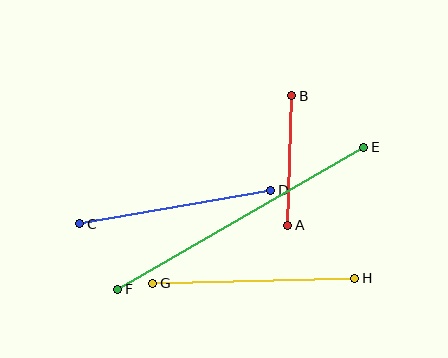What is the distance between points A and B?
The distance is approximately 130 pixels.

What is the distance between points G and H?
The distance is approximately 202 pixels.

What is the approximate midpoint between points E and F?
The midpoint is at approximately (241, 218) pixels.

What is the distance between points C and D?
The distance is approximately 194 pixels.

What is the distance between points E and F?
The distance is approximately 284 pixels.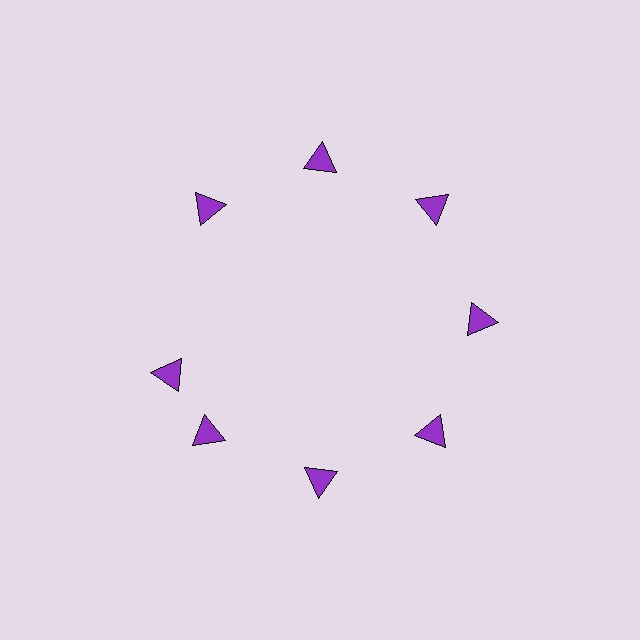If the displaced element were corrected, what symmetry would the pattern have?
It would have 8-fold rotational symmetry — the pattern would map onto itself every 45 degrees.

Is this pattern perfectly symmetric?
No. The 8 purple triangles are arranged in a ring, but one element near the 9 o'clock position is rotated out of alignment along the ring, breaking the 8-fold rotational symmetry.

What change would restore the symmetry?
The symmetry would be restored by rotating it back into even spacing with its neighbors so that all 8 triangles sit at equal angles and equal distance from the center.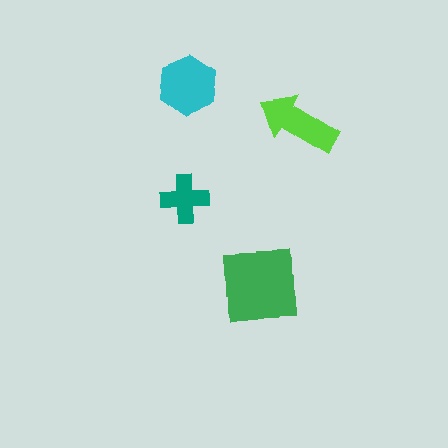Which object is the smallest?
The teal cross.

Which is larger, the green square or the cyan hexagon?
The green square.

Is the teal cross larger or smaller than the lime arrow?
Smaller.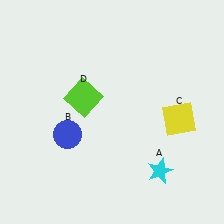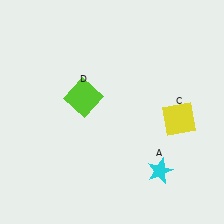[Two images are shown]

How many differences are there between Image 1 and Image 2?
There is 1 difference between the two images.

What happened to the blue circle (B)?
The blue circle (B) was removed in Image 2. It was in the bottom-left area of Image 1.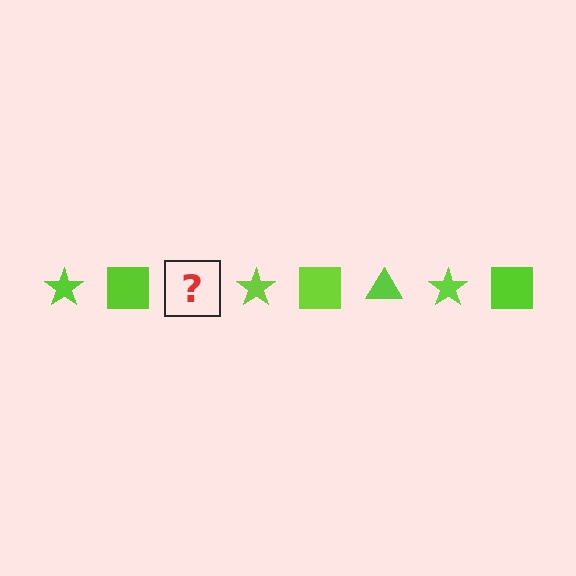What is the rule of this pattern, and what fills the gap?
The rule is that the pattern cycles through star, square, triangle shapes in lime. The gap should be filled with a lime triangle.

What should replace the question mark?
The question mark should be replaced with a lime triangle.